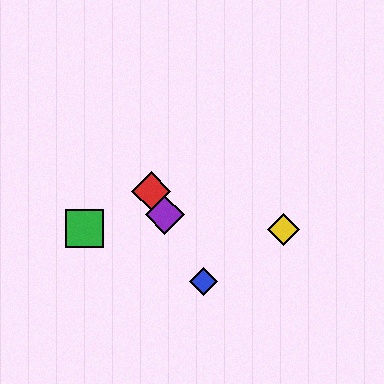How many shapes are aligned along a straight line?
3 shapes (the red diamond, the blue diamond, the purple diamond) are aligned along a straight line.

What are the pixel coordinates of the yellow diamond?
The yellow diamond is at (283, 230).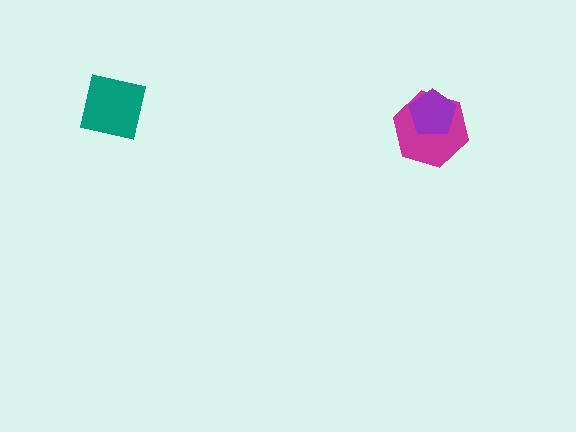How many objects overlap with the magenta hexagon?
1 object overlaps with the magenta hexagon.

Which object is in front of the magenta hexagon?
The purple pentagon is in front of the magenta hexagon.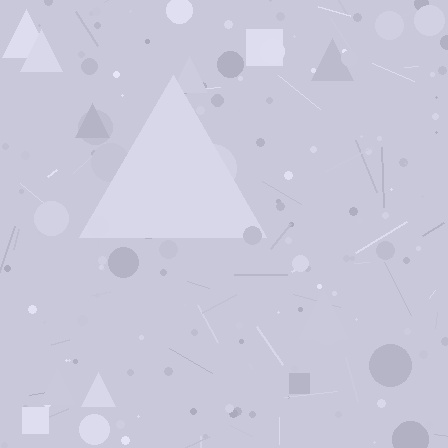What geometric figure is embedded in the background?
A triangle is embedded in the background.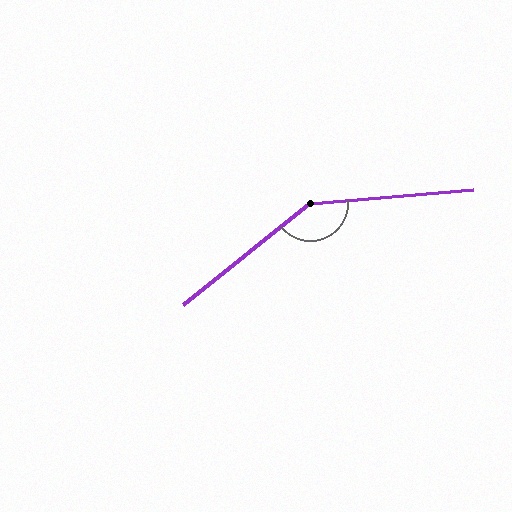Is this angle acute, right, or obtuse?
It is obtuse.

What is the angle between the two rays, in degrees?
Approximately 147 degrees.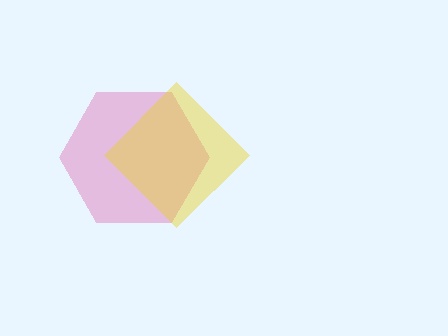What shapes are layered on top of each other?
The layered shapes are: a pink hexagon, a yellow diamond.